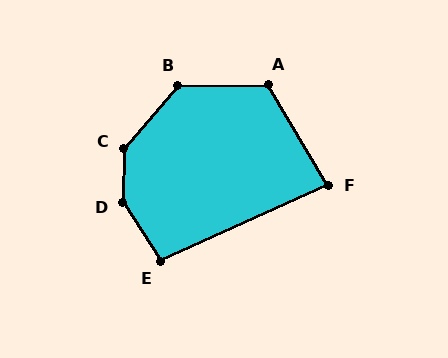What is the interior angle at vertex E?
Approximately 98 degrees (obtuse).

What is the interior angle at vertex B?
Approximately 131 degrees (obtuse).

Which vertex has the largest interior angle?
D, at approximately 145 degrees.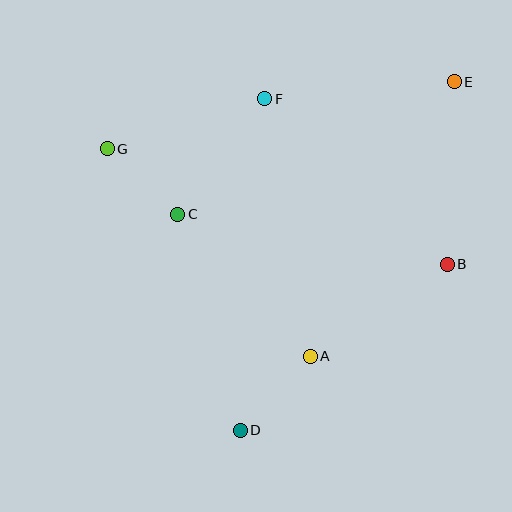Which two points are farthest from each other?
Points D and E are farthest from each other.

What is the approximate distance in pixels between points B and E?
The distance between B and E is approximately 183 pixels.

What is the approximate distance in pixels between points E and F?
The distance between E and F is approximately 190 pixels.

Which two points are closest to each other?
Points C and G are closest to each other.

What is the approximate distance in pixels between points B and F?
The distance between B and F is approximately 246 pixels.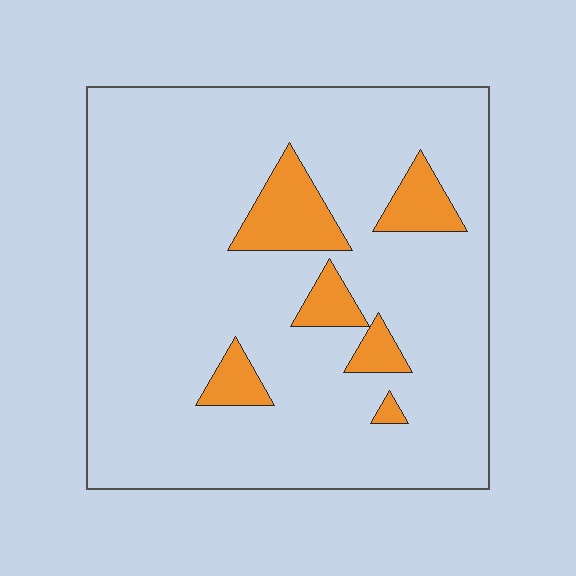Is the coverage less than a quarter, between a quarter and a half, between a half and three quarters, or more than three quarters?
Less than a quarter.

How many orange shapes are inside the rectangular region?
6.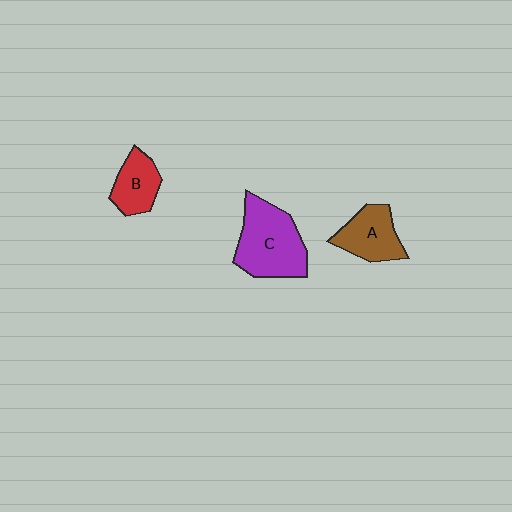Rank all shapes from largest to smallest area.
From largest to smallest: C (purple), A (brown), B (red).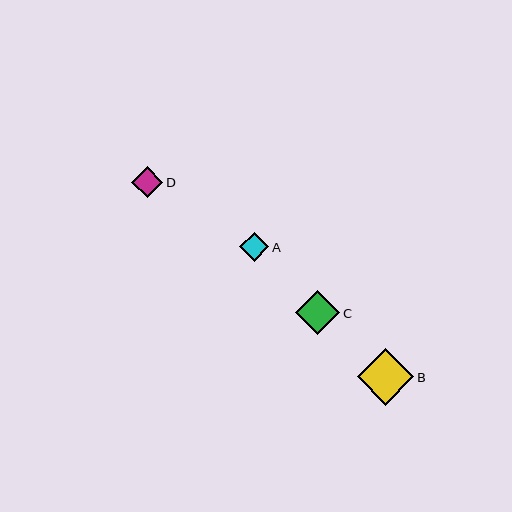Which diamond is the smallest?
Diamond A is the smallest with a size of approximately 29 pixels.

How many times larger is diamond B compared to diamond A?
Diamond B is approximately 1.9 times the size of diamond A.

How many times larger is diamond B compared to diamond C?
Diamond B is approximately 1.3 times the size of diamond C.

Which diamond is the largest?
Diamond B is the largest with a size of approximately 57 pixels.